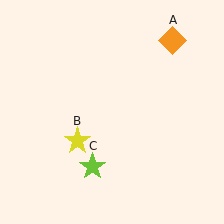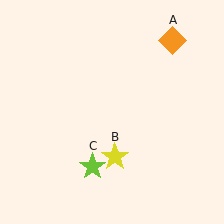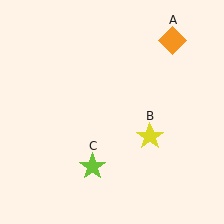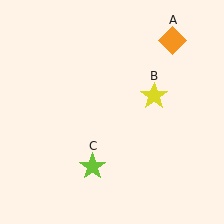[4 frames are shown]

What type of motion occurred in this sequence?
The yellow star (object B) rotated counterclockwise around the center of the scene.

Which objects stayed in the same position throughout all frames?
Orange diamond (object A) and lime star (object C) remained stationary.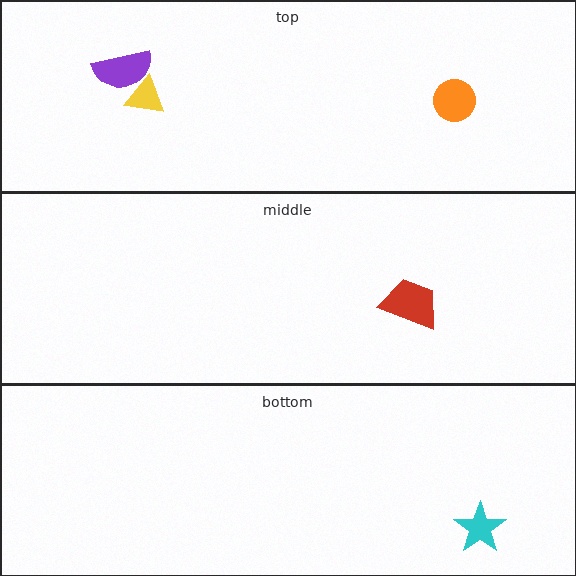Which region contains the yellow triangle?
The top region.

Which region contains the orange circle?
The top region.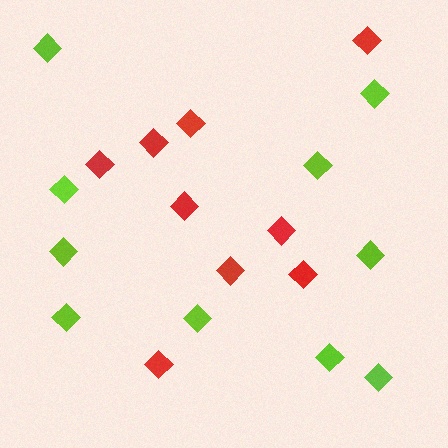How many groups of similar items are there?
There are 2 groups: one group of lime diamonds (10) and one group of red diamonds (9).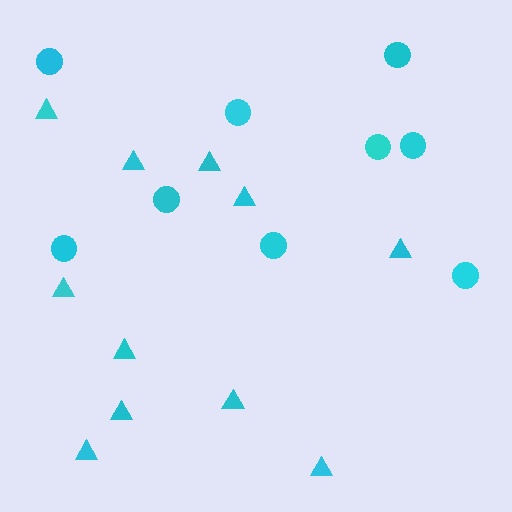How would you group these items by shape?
There are 2 groups: one group of triangles (11) and one group of circles (9).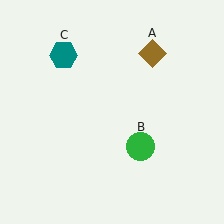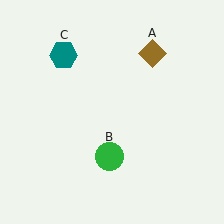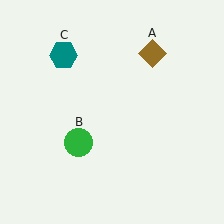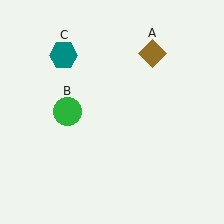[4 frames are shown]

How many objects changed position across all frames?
1 object changed position: green circle (object B).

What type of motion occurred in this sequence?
The green circle (object B) rotated clockwise around the center of the scene.